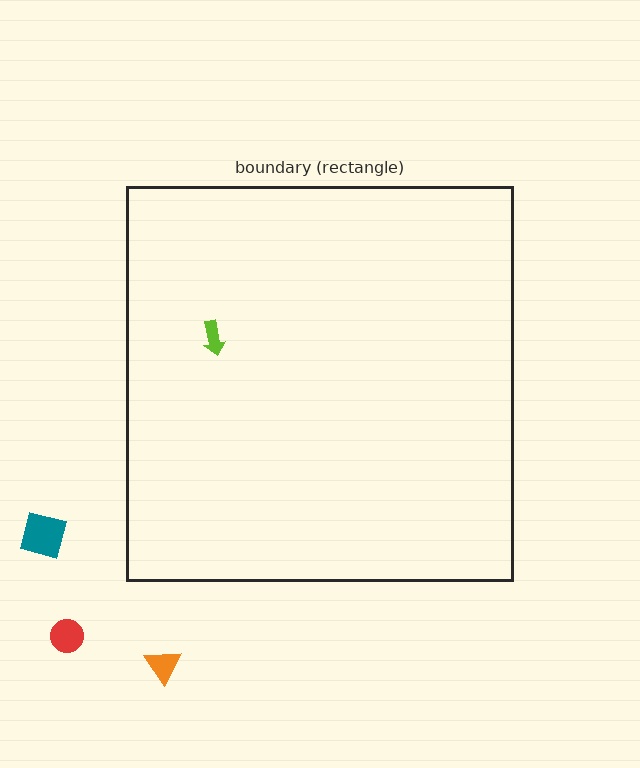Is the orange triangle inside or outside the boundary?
Outside.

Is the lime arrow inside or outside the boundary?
Inside.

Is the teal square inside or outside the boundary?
Outside.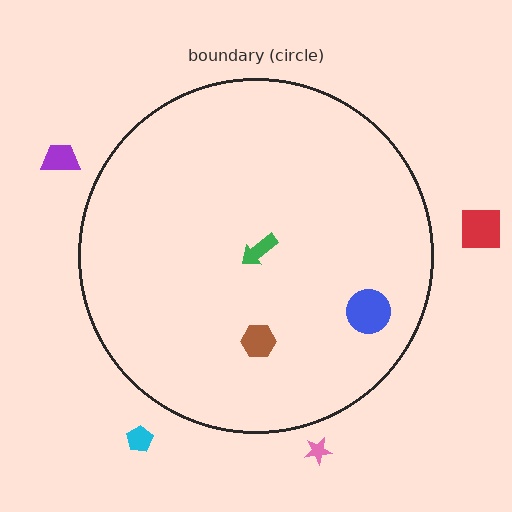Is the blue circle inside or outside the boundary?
Inside.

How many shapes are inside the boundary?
3 inside, 4 outside.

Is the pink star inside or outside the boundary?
Outside.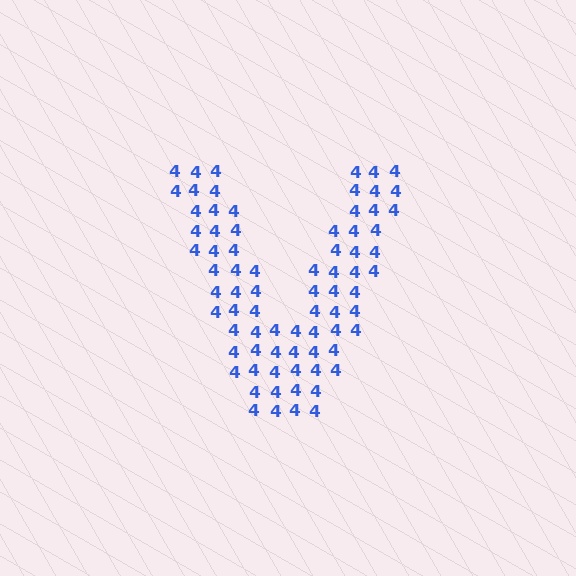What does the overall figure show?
The overall figure shows the letter V.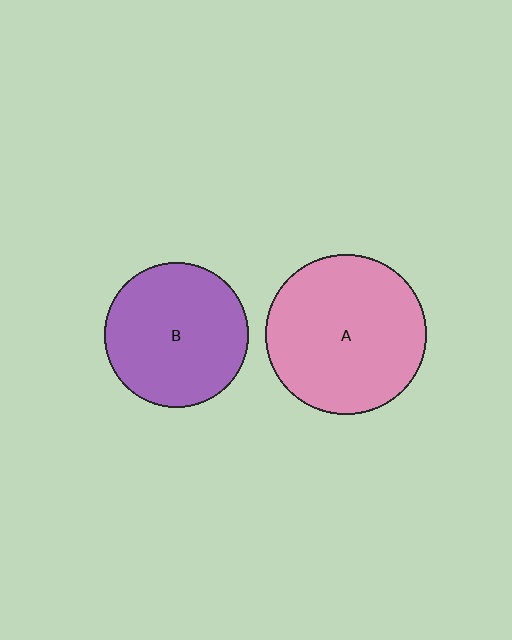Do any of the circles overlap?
No, none of the circles overlap.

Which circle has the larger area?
Circle A (pink).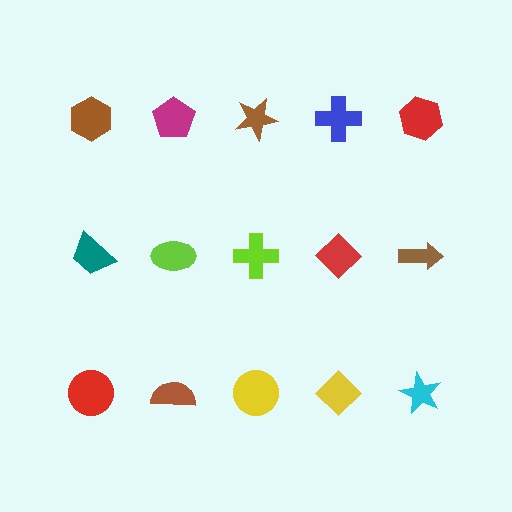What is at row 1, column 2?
A magenta pentagon.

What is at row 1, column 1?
A brown hexagon.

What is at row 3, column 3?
A yellow circle.